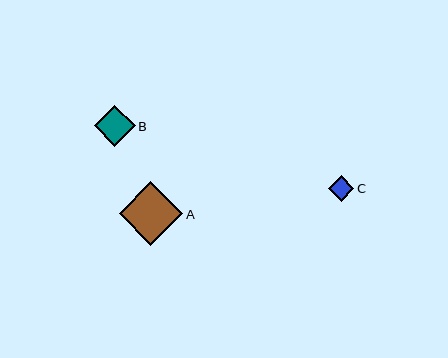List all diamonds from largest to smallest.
From largest to smallest: A, B, C.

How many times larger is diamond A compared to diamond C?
Diamond A is approximately 2.5 times the size of diamond C.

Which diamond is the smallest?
Diamond C is the smallest with a size of approximately 26 pixels.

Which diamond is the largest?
Diamond A is the largest with a size of approximately 64 pixels.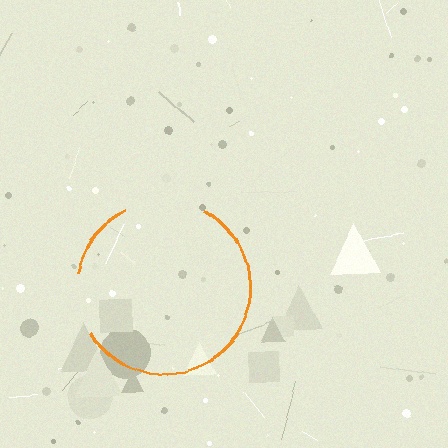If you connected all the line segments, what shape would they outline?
They would outline a circle.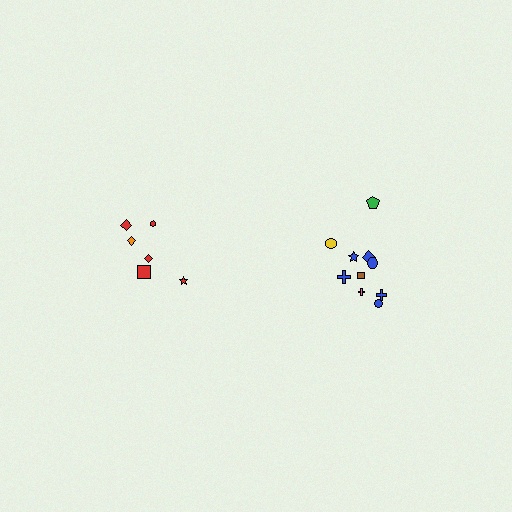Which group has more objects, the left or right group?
The right group.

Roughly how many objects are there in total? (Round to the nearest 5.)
Roughly 15 objects in total.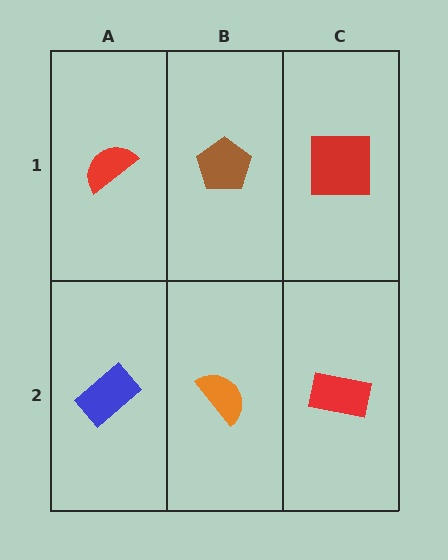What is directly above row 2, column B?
A brown pentagon.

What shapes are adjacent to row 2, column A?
A red semicircle (row 1, column A), an orange semicircle (row 2, column B).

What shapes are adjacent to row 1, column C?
A red rectangle (row 2, column C), a brown pentagon (row 1, column B).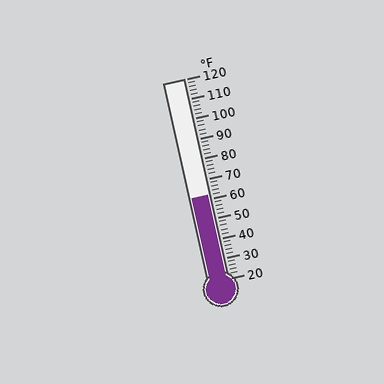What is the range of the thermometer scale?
The thermometer scale ranges from 20°F to 120°F.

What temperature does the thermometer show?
The thermometer shows approximately 62°F.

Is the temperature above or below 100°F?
The temperature is below 100°F.